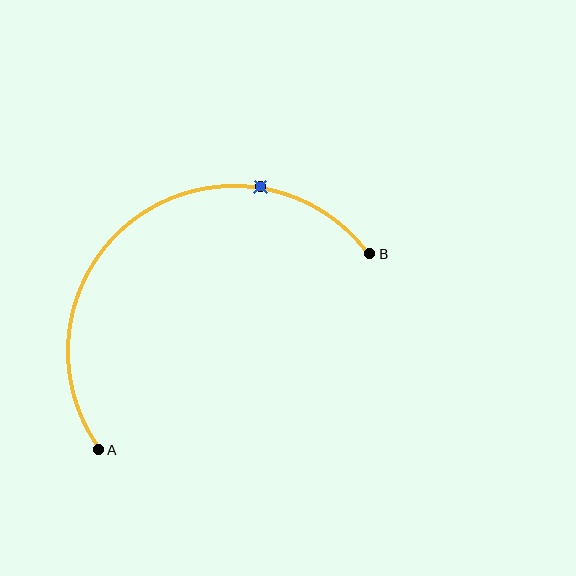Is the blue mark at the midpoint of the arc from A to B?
No. The blue mark lies on the arc but is closer to endpoint B. The arc midpoint would be at the point on the curve equidistant along the arc from both A and B.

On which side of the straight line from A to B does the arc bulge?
The arc bulges above and to the left of the straight line connecting A and B.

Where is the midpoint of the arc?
The arc midpoint is the point on the curve farthest from the straight line joining A and B. It sits above and to the left of that line.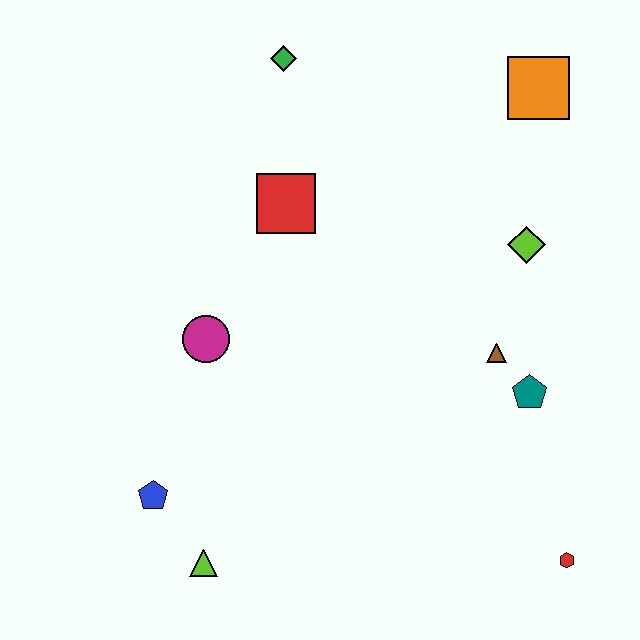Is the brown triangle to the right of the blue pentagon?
Yes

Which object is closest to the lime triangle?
The blue pentagon is closest to the lime triangle.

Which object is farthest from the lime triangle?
The orange square is farthest from the lime triangle.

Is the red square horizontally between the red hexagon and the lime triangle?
Yes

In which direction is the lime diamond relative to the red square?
The lime diamond is to the right of the red square.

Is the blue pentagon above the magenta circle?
No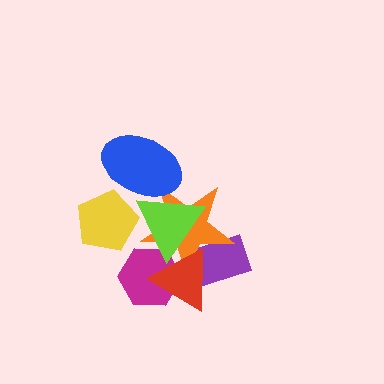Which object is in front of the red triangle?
The lime triangle is in front of the red triangle.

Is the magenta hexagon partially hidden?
Yes, it is partially covered by another shape.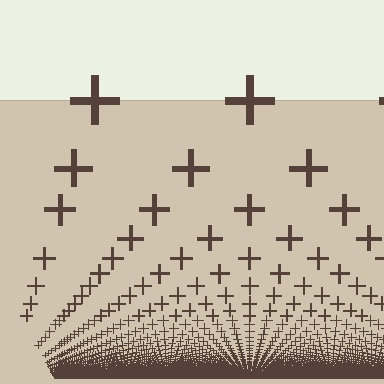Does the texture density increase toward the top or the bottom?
Density increases toward the bottom.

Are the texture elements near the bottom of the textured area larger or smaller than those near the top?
Smaller. The gradient is inverted — elements near the bottom are smaller and denser.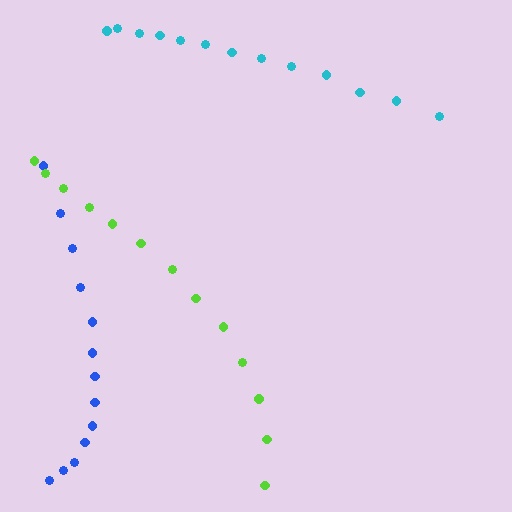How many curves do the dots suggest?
There are 3 distinct paths.